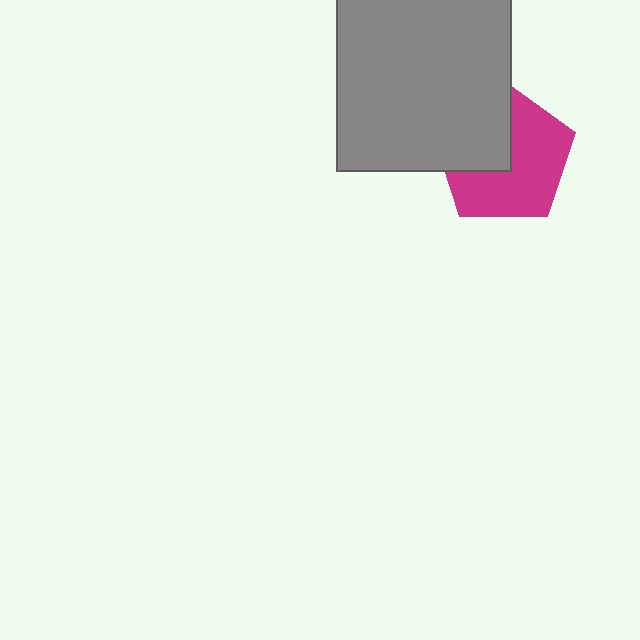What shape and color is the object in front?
The object in front is a gray square.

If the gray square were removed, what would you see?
You would see the complete magenta pentagon.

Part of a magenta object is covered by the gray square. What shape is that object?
It is a pentagon.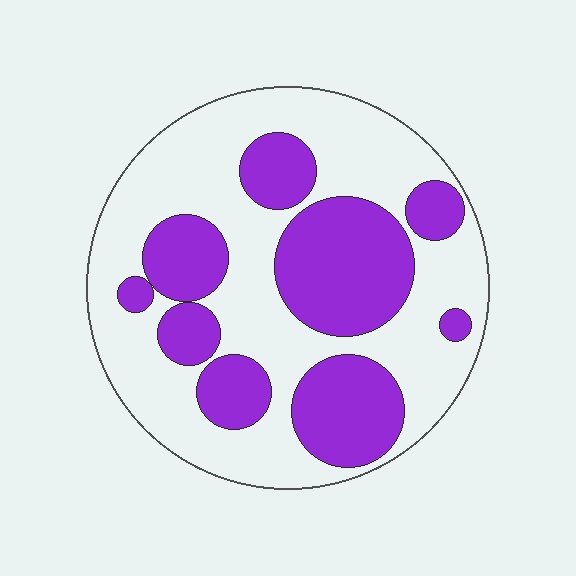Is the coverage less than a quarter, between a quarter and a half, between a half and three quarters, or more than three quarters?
Between a quarter and a half.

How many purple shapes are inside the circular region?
9.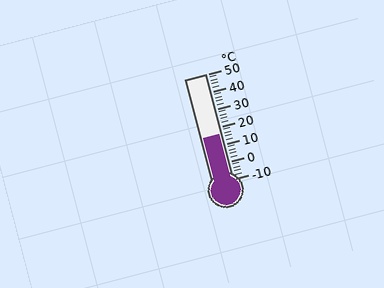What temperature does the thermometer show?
The thermometer shows approximately 16°C.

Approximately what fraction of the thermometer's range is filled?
The thermometer is filled to approximately 45% of its range.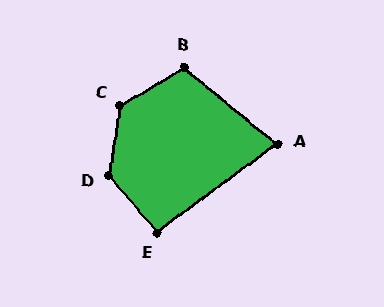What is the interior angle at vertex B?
Approximately 110 degrees (obtuse).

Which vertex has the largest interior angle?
C, at approximately 130 degrees.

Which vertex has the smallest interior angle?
A, at approximately 75 degrees.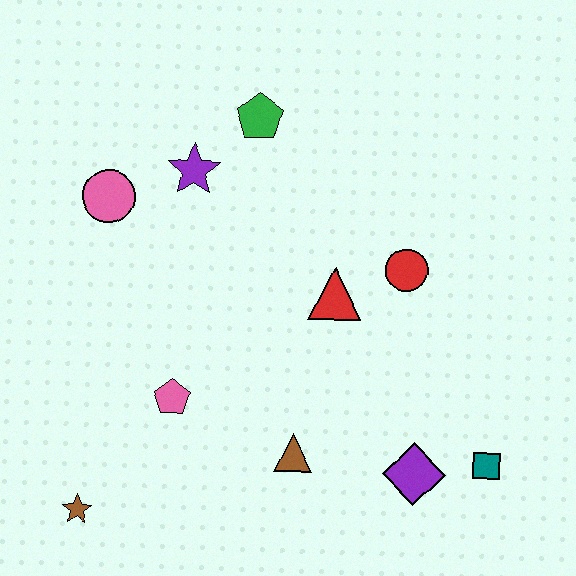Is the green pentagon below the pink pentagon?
No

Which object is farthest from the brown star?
The green pentagon is farthest from the brown star.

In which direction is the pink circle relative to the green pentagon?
The pink circle is to the left of the green pentagon.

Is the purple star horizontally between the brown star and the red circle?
Yes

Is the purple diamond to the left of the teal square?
Yes